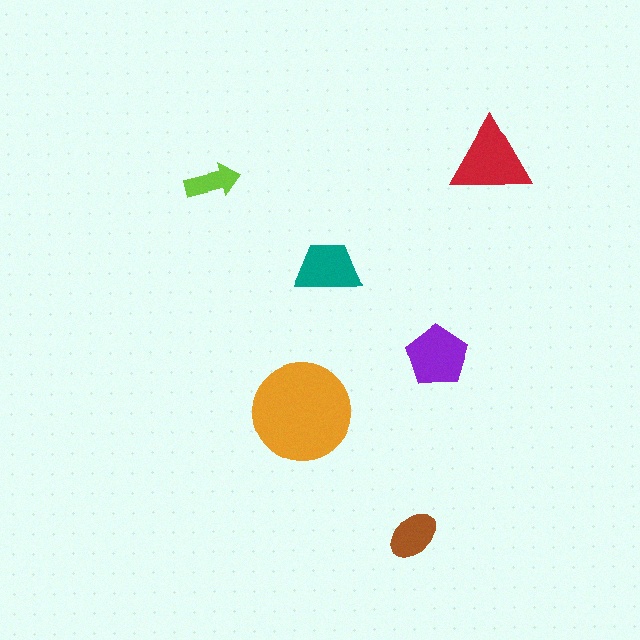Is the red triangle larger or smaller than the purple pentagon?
Larger.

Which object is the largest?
The orange circle.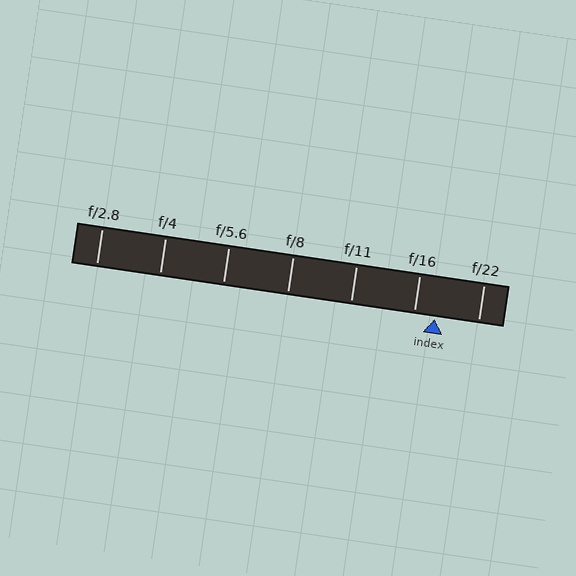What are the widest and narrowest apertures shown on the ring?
The widest aperture shown is f/2.8 and the narrowest is f/22.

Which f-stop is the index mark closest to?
The index mark is closest to f/16.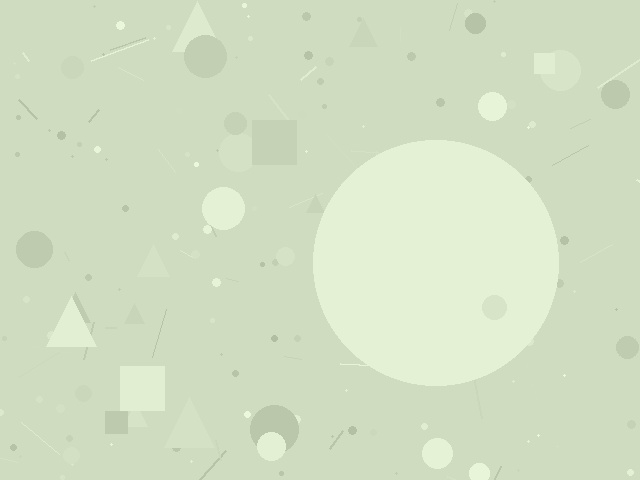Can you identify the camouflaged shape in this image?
The camouflaged shape is a circle.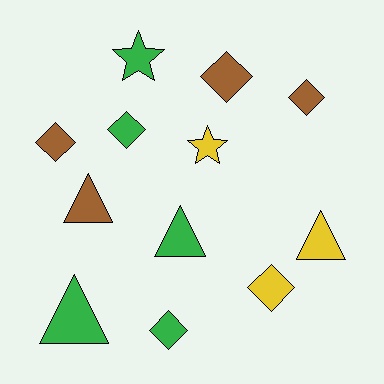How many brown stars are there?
There are no brown stars.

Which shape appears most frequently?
Diamond, with 6 objects.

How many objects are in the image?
There are 12 objects.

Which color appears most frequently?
Green, with 5 objects.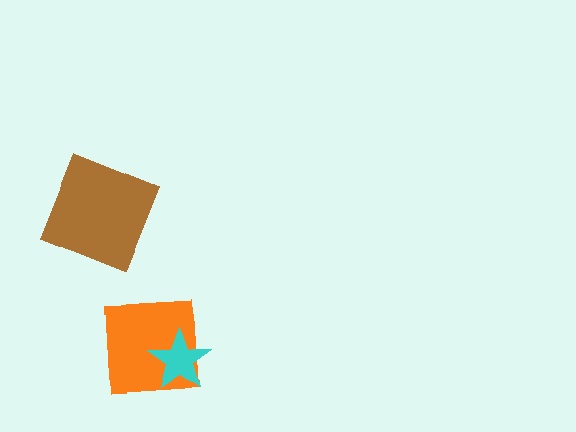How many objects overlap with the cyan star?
1 object overlaps with the cyan star.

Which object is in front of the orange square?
The cyan star is in front of the orange square.